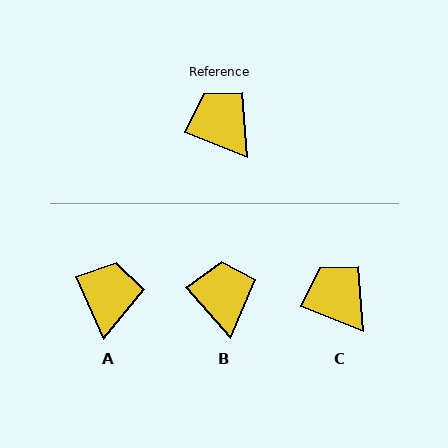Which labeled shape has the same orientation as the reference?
C.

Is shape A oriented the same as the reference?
No, it is off by about 44 degrees.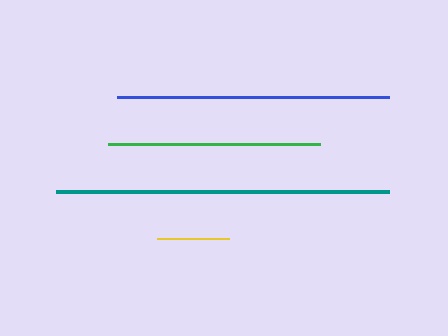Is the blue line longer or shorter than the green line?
The blue line is longer than the green line.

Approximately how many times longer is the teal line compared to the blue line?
The teal line is approximately 1.2 times the length of the blue line.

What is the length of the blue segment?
The blue segment is approximately 272 pixels long.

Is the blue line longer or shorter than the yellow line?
The blue line is longer than the yellow line.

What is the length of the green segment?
The green segment is approximately 212 pixels long.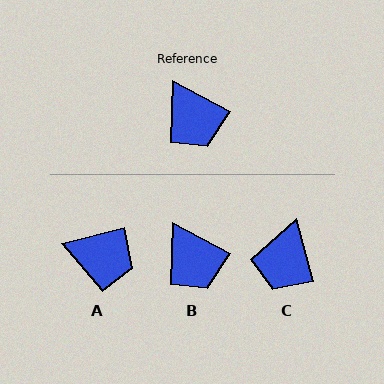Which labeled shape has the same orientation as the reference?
B.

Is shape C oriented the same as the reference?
No, it is off by about 47 degrees.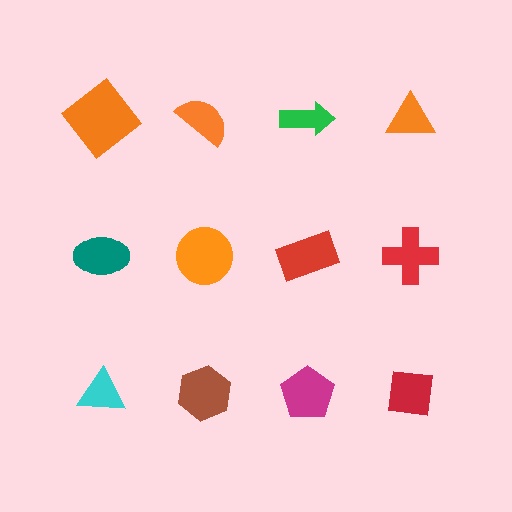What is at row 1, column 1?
An orange diamond.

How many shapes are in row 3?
4 shapes.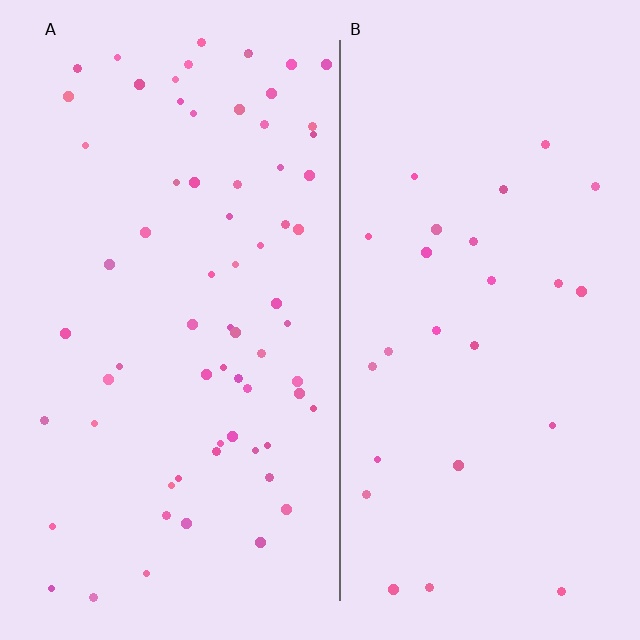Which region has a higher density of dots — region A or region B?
A (the left).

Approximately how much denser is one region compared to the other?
Approximately 2.6× — region A over region B.